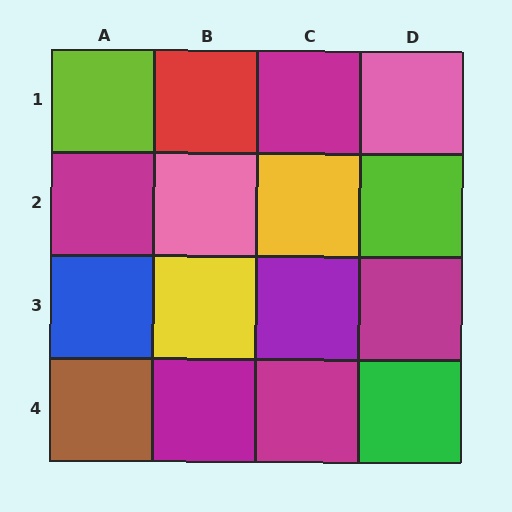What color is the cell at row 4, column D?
Green.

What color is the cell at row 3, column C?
Purple.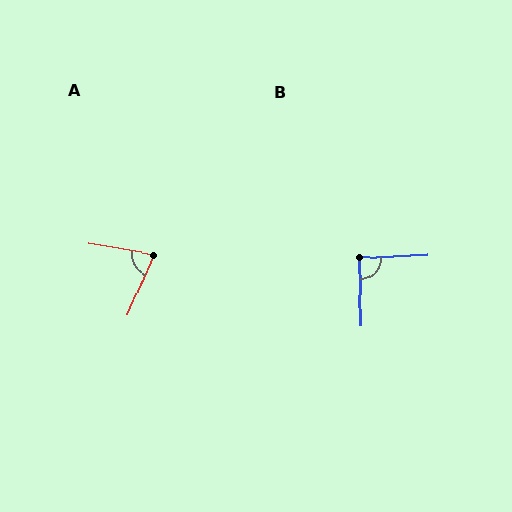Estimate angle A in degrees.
Approximately 77 degrees.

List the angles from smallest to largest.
A (77°), B (91°).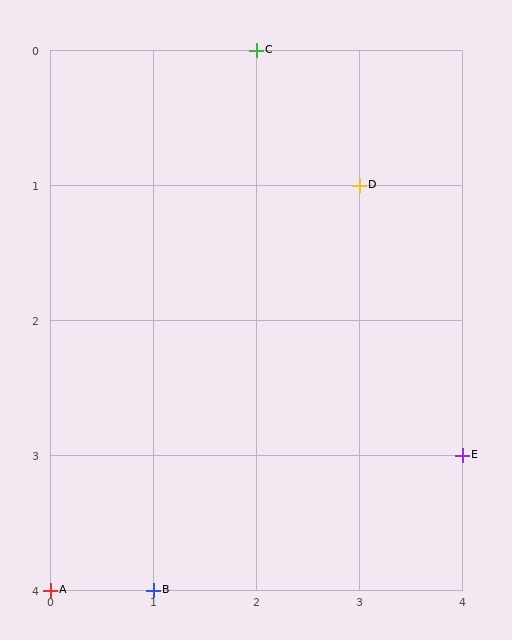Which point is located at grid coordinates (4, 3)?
Point E is at (4, 3).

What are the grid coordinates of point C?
Point C is at grid coordinates (2, 0).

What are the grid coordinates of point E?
Point E is at grid coordinates (4, 3).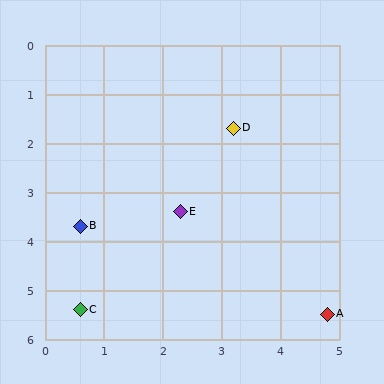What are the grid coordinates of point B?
Point B is at approximately (0.6, 3.7).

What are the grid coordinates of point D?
Point D is at approximately (3.2, 1.7).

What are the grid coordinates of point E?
Point E is at approximately (2.3, 3.4).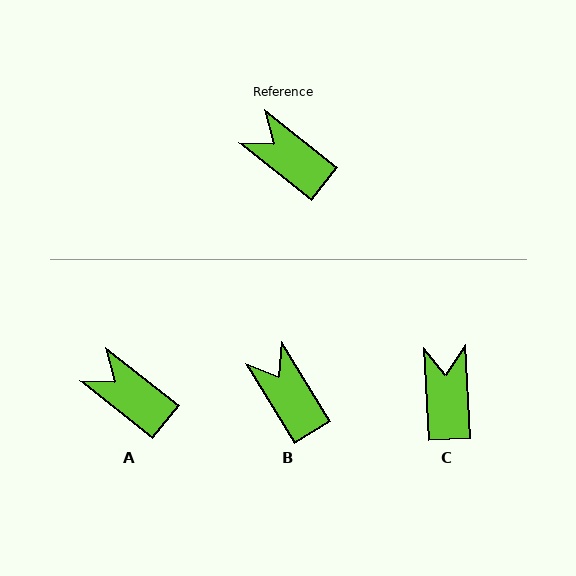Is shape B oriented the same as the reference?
No, it is off by about 21 degrees.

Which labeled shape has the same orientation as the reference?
A.